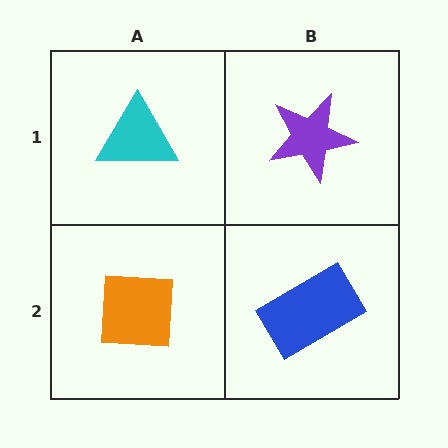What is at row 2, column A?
An orange square.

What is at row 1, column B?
A purple star.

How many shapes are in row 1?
2 shapes.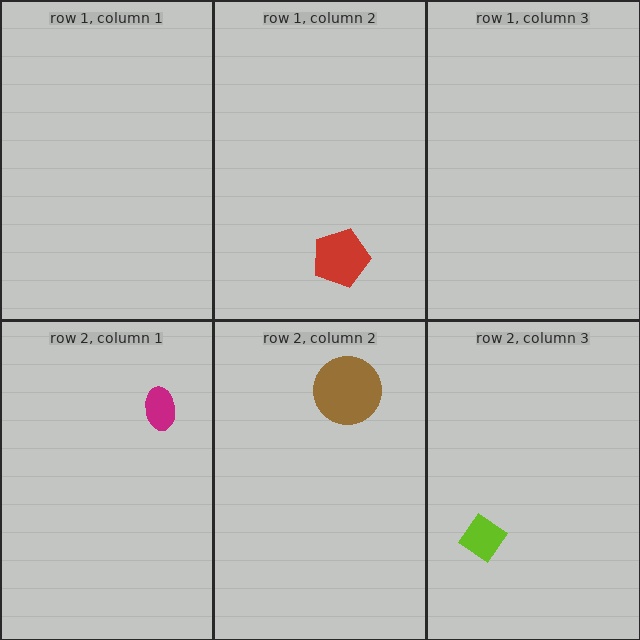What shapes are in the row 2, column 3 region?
The lime diamond.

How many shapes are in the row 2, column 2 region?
1.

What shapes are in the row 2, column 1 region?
The magenta ellipse.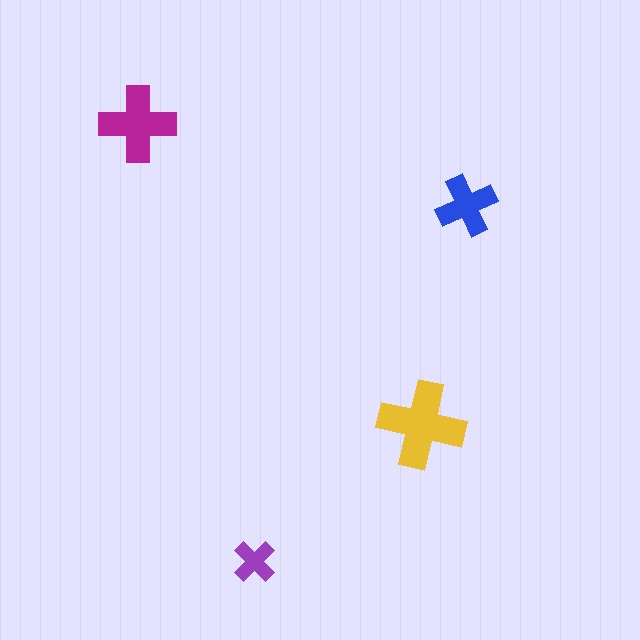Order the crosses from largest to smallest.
the yellow one, the magenta one, the blue one, the purple one.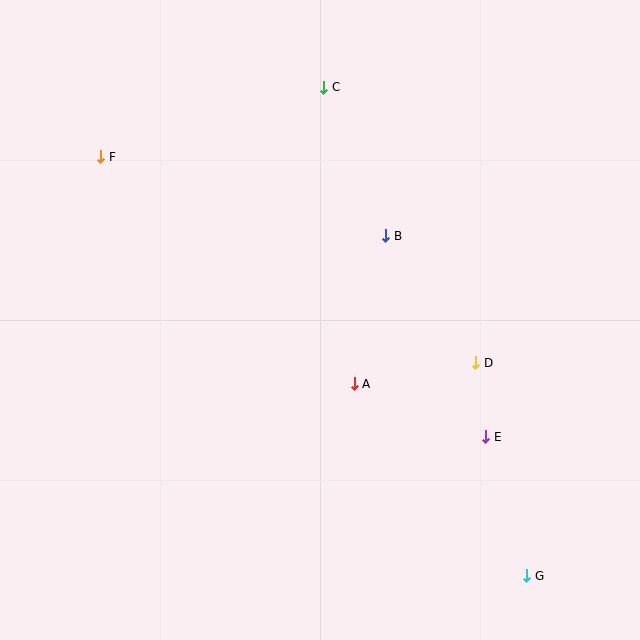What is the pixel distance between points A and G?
The distance between A and G is 258 pixels.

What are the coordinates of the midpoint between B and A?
The midpoint between B and A is at (370, 310).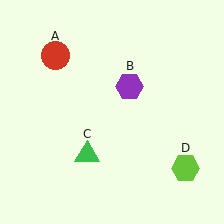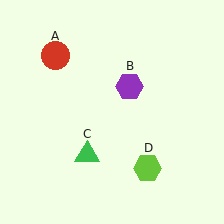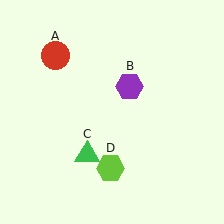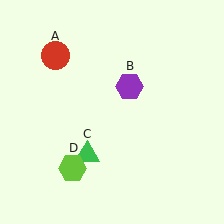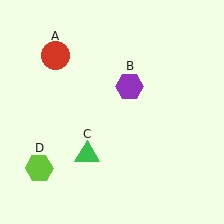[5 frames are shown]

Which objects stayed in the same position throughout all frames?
Red circle (object A) and purple hexagon (object B) and green triangle (object C) remained stationary.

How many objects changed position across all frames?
1 object changed position: lime hexagon (object D).